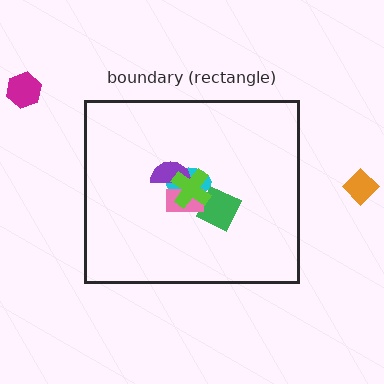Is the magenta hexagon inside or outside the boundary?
Outside.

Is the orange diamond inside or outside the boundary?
Outside.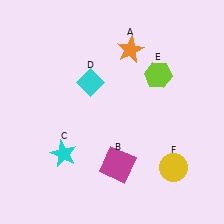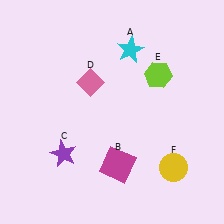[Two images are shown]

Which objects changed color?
A changed from orange to cyan. C changed from cyan to purple. D changed from cyan to pink.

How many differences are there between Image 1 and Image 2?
There are 3 differences between the two images.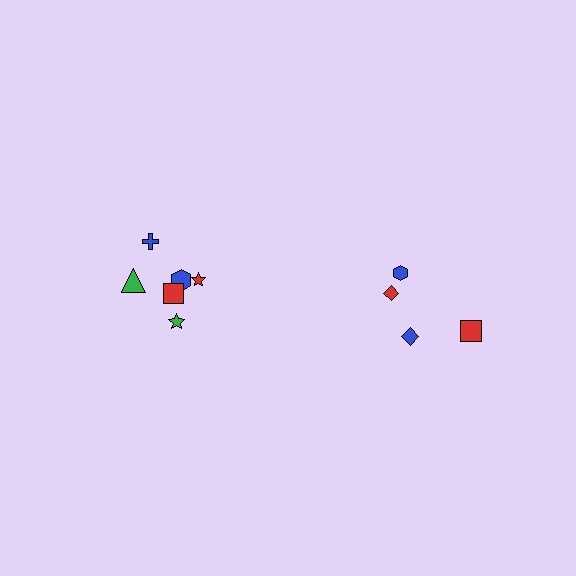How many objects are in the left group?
There are 6 objects.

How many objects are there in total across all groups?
There are 10 objects.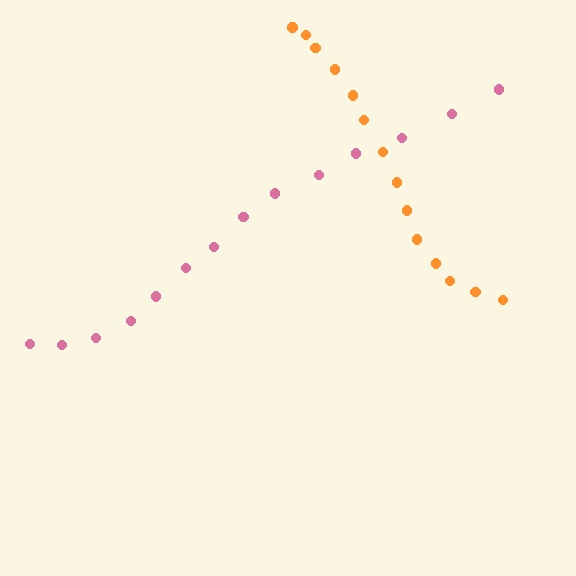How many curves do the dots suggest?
There are 2 distinct paths.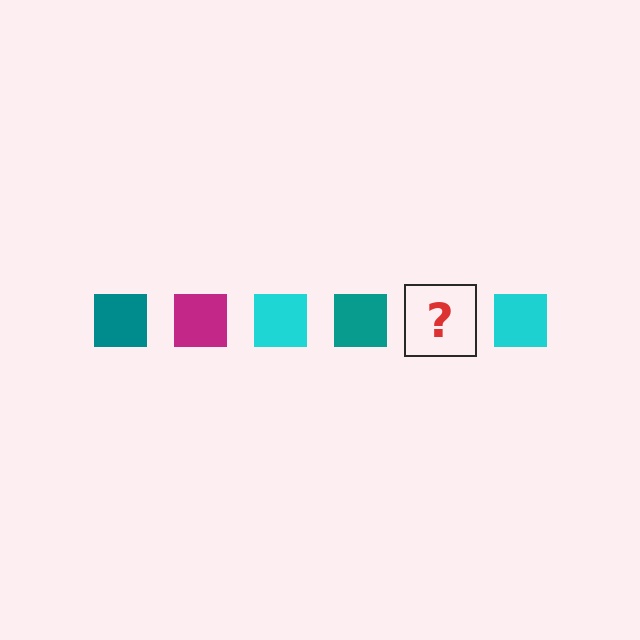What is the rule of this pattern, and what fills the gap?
The rule is that the pattern cycles through teal, magenta, cyan squares. The gap should be filled with a magenta square.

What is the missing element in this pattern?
The missing element is a magenta square.